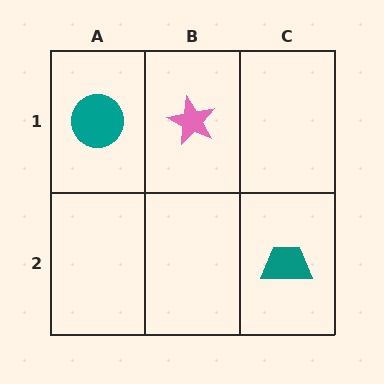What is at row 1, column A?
A teal circle.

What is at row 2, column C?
A teal trapezoid.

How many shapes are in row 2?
1 shape.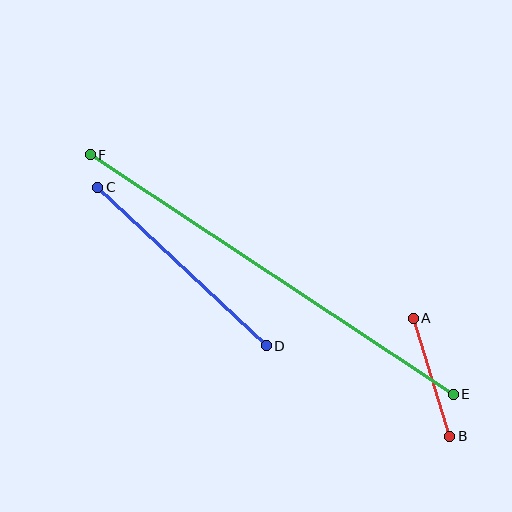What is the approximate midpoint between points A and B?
The midpoint is at approximately (431, 377) pixels.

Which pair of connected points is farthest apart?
Points E and F are farthest apart.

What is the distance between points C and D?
The distance is approximately 232 pixels.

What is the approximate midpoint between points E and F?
The midpoint is at approximately (272, 274) pixels.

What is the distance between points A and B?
The distance is approximately 123 pixels.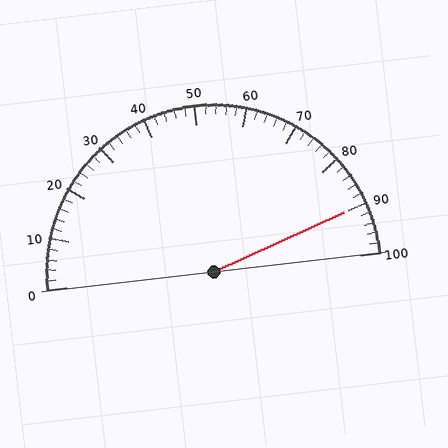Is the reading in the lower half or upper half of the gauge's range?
The reading is in the upper half of the range (0 to 100).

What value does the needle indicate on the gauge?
The needle indicates approximately 90.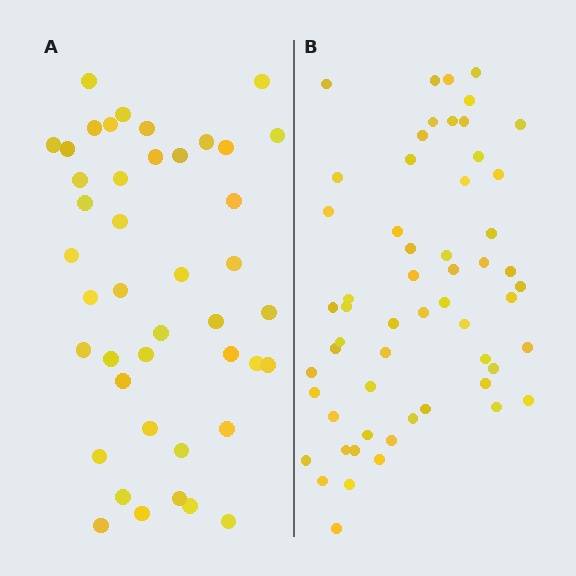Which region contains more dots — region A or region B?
Region B (the right region) has more dots.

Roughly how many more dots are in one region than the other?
Region B has approximately 15 more dots than region A.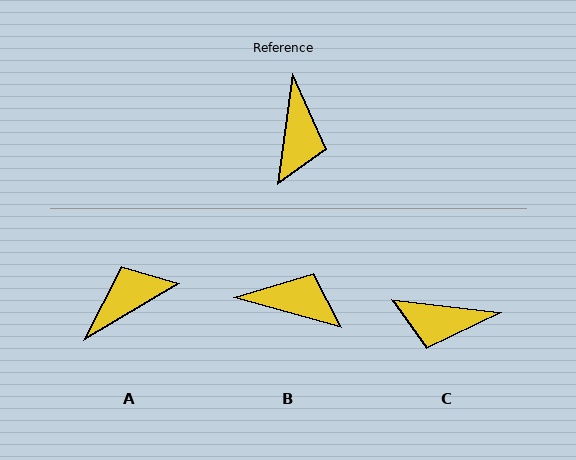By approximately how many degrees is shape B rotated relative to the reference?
Approximately 81 degrees counter-clockwise.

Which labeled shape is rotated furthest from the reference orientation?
A, about 128 degrees away.